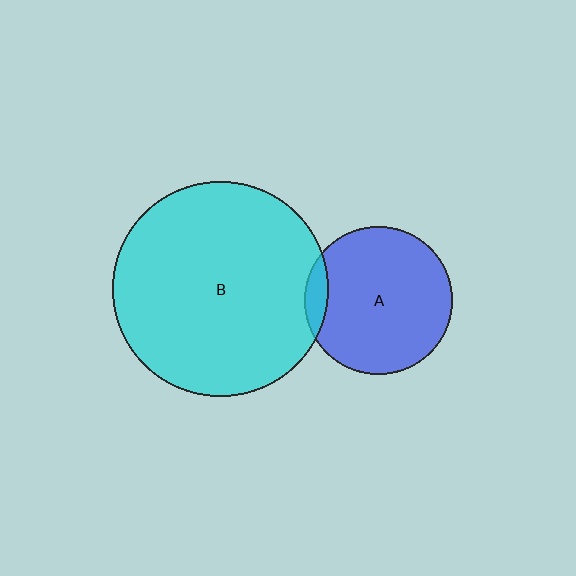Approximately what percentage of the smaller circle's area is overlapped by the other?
Approximately 10%.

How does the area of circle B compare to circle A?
Approximately 2.1 times.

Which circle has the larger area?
Circle B (cyan).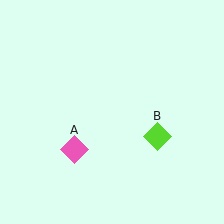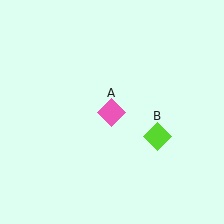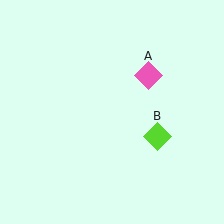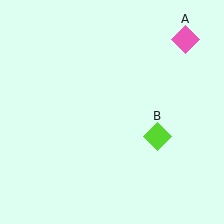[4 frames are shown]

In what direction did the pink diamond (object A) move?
The pink diamond (object A) moved up and to the right.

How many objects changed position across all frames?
1 object changed position: pink diamond (object A).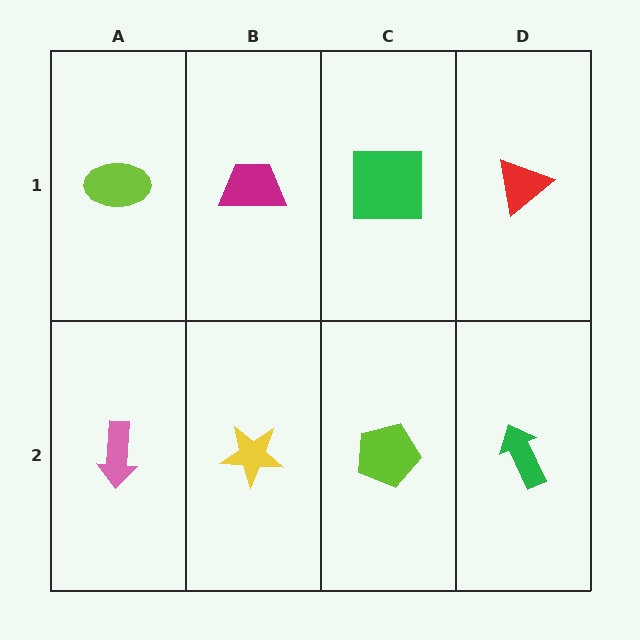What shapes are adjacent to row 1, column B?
A yellow star (row 2, column B), a lime ellipse (row 1, column A), a green square (row 1, column C).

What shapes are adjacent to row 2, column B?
A magenta trapezoid (row 1, column B), a pink arrow (row 2, column A), a lime pentagon (row 2, column C).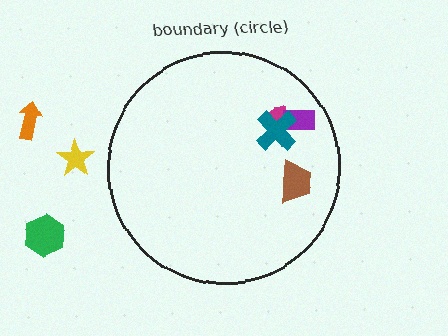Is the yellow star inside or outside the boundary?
Outside.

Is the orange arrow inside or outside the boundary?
Outside.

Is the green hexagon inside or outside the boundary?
Outside.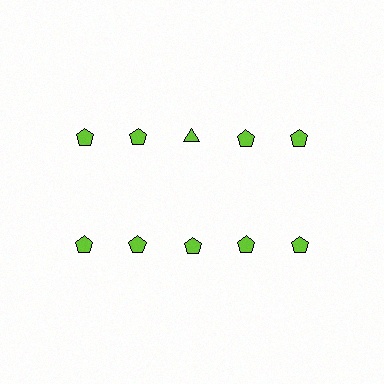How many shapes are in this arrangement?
There are 10 shapes arranged in a grid pattern.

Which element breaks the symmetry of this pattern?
The lime triangle in the top row, center column breaks the symmetry. All other shapes are lime pentagons.